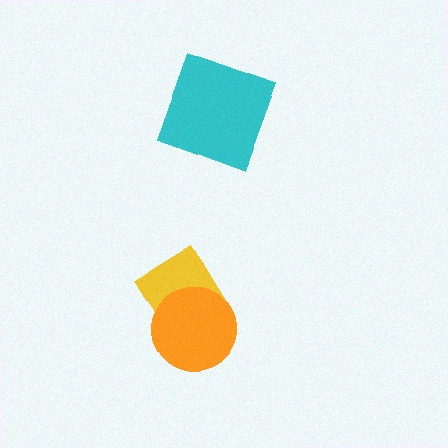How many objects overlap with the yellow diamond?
1 object overlaps with the yellow diamond.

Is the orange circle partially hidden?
No, no other shape covers it.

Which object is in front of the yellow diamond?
The orange circle is in front of the yellow diamond.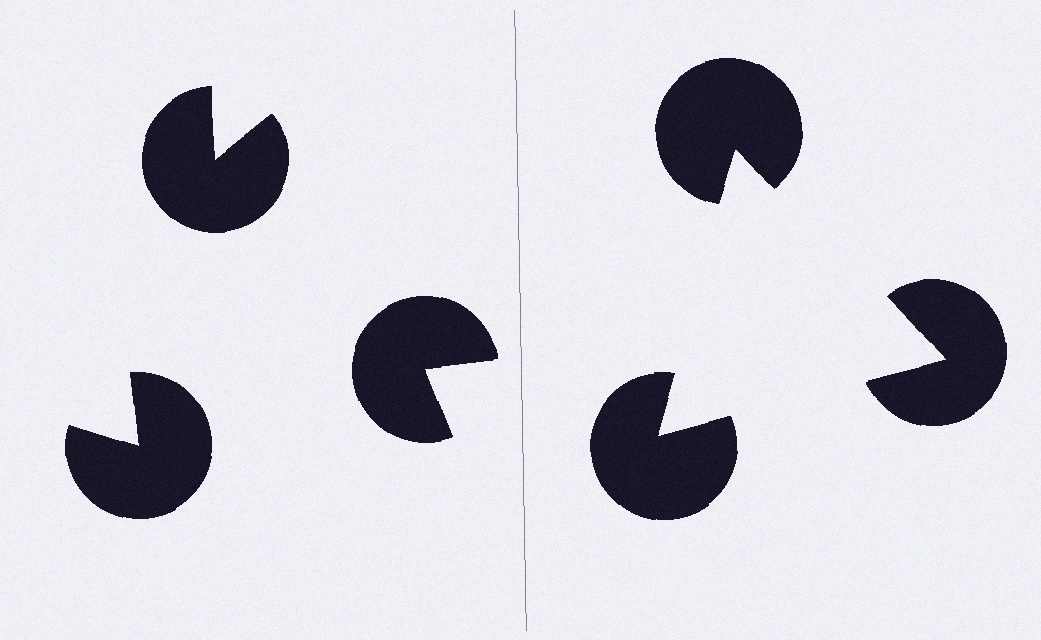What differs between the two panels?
The pac-man discs are positioned identically on both sides; only the wedge orientations differ. On the right they align to a triangle; on the left they are misaligned.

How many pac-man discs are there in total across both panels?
6 — 3 on each side.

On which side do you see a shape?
An illusory triangle appears on the right side. On the left side the wedge cuts are rotated, so no coherent shape forms.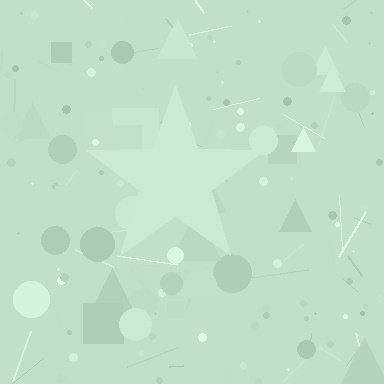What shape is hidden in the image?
A star is hidden in the image.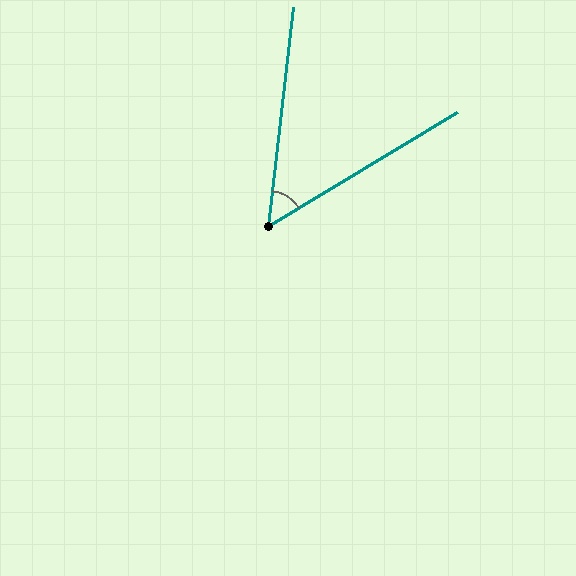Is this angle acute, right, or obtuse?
It is acute.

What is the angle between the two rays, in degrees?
Approximately 52 degrees.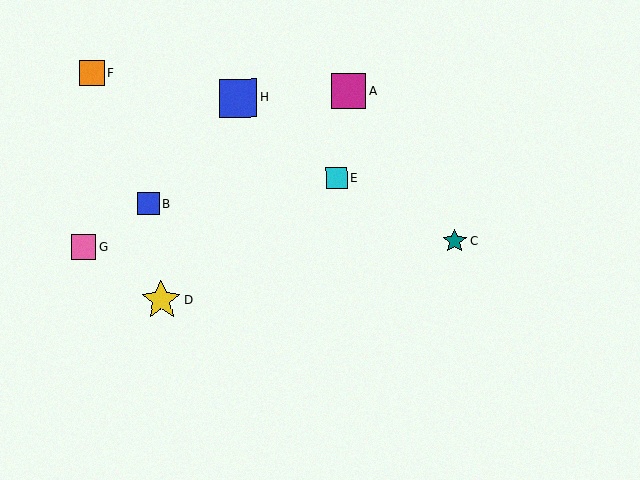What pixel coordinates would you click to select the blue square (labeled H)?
Click at (238, 98) to select the blue square H.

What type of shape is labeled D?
Shape D is a yellow star.